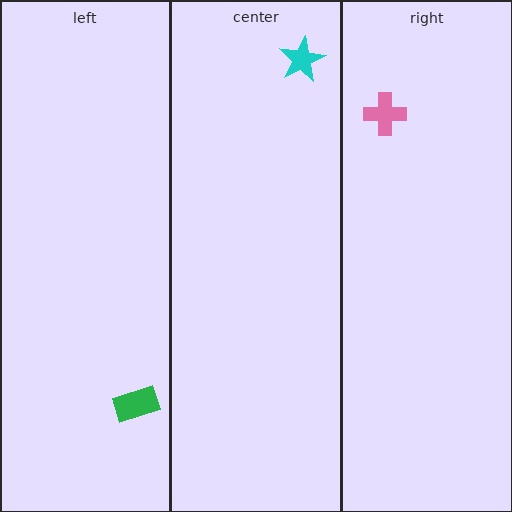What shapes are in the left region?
The green rectangle.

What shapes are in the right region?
The pink cross.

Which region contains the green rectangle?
The left region.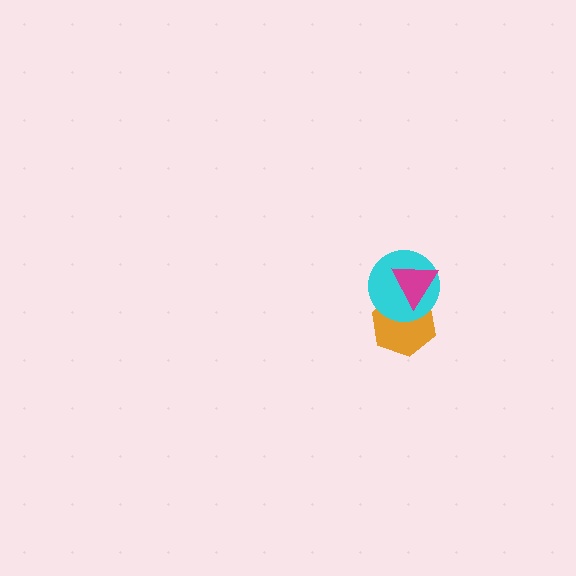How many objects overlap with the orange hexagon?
2 objects overlap with the orange hexagon.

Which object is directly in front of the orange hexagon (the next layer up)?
The cyan circle is directly in front of the orange hexagon.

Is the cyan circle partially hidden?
Yes, it is partially covered by another shape.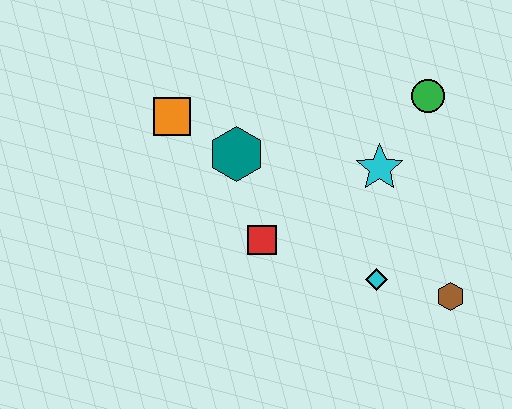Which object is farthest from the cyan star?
The orange square is farthest from the cyan star.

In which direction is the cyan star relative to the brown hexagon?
The cyan star is above the brown hexagon.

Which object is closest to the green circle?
The cyan star is closest to the green circle.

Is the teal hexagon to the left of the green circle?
Yes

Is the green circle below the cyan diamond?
No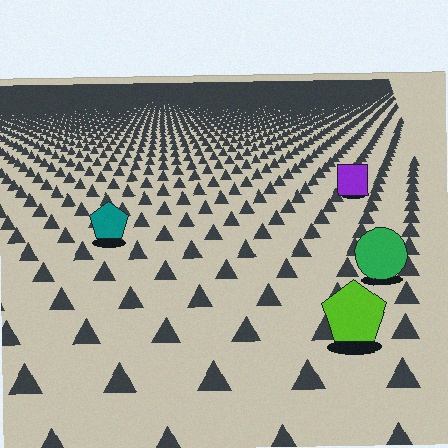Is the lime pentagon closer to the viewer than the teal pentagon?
Yes. The lime pentagon is closer — you can tell from the texture gradient: the ground texture is coarser near it.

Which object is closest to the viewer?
The lime pentagon is closest. The texture marks near it are larger and more spread out.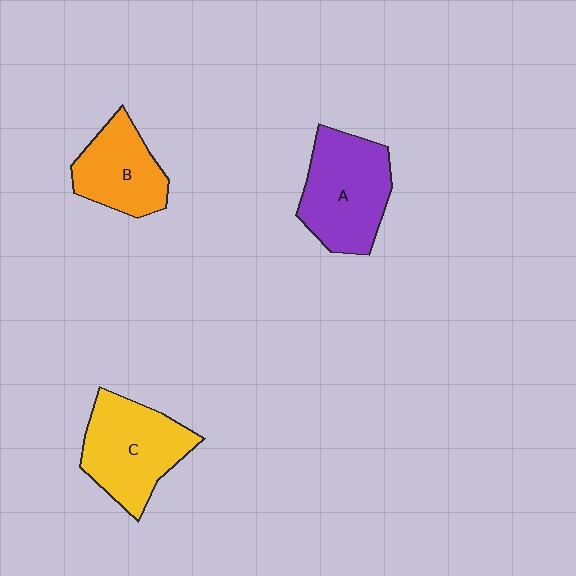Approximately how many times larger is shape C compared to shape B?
Approximately 1.3 times.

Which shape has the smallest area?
Shape B (orange).